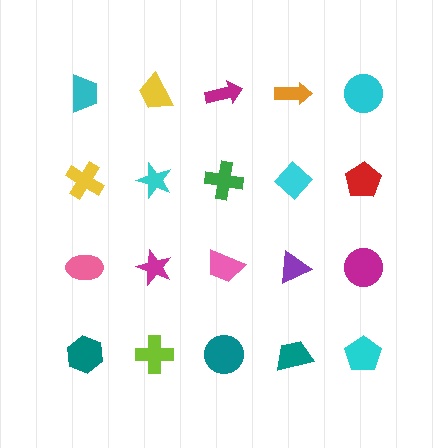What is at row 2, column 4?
A cyan diamond.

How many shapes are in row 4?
5 shapes.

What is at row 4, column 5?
A cyan pentagon.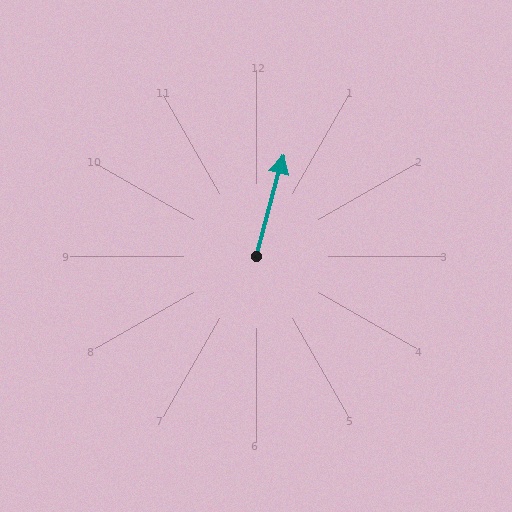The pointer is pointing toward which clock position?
Roughly 1 o'clock.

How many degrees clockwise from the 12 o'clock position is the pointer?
Approximately 15 degrees.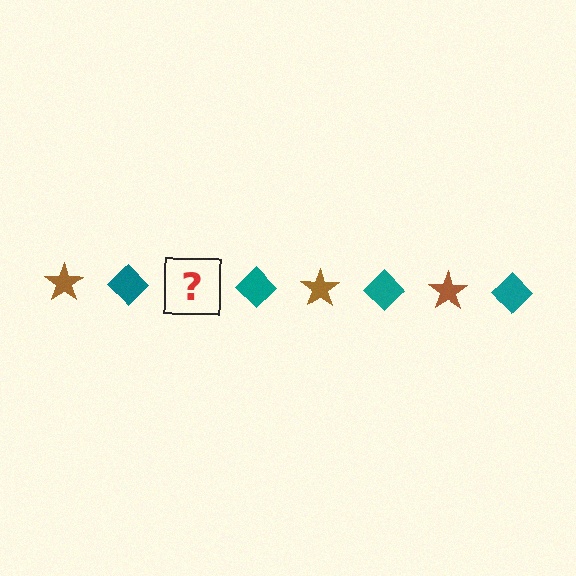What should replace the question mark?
The question mark should be replaced with a brown star.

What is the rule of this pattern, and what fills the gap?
The rule is that the pattern alternates between brown star and teal diamond. The gap should be filled with a brown star.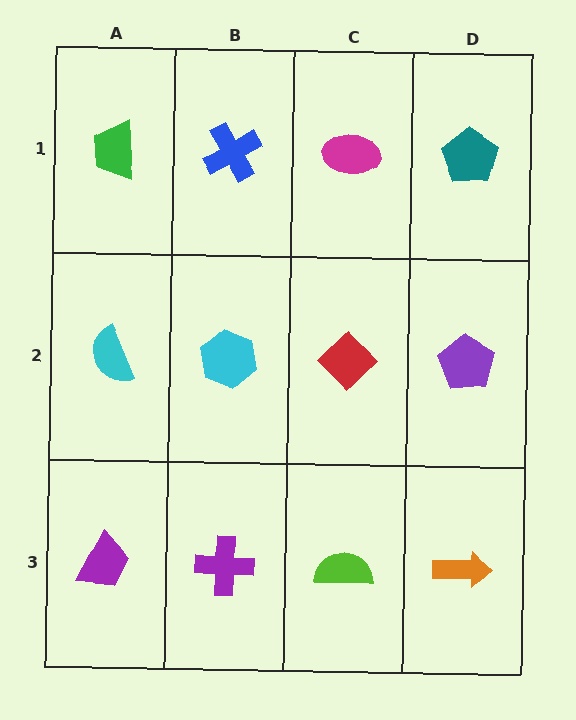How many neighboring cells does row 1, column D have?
2.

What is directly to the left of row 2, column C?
A cyan hexagon.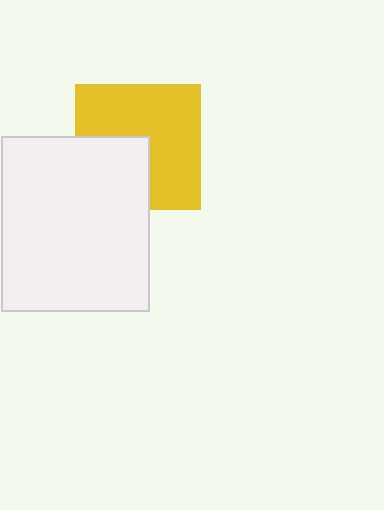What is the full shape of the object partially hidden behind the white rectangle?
The partially hidden object is a yellow square.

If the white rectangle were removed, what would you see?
You would see the complete yellow square.